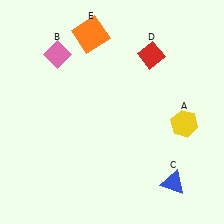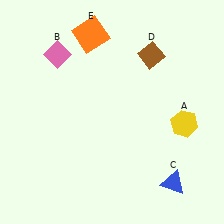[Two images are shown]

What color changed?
The diamond (D) changed from red in Image 1 to brown in Image 2.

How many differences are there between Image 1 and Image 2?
There is 1 difference between the two images.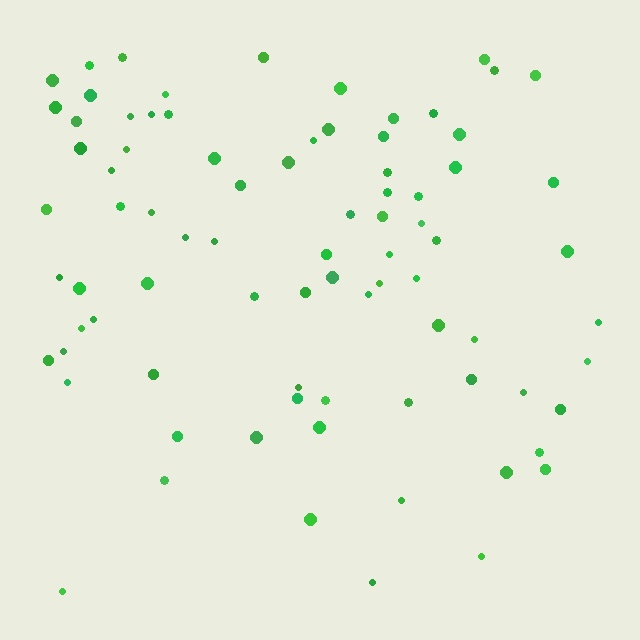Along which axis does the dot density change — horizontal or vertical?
Vertical.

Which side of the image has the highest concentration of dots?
The top.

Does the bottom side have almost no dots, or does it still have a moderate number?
Still a moderate number, just noticeably fewer than the top.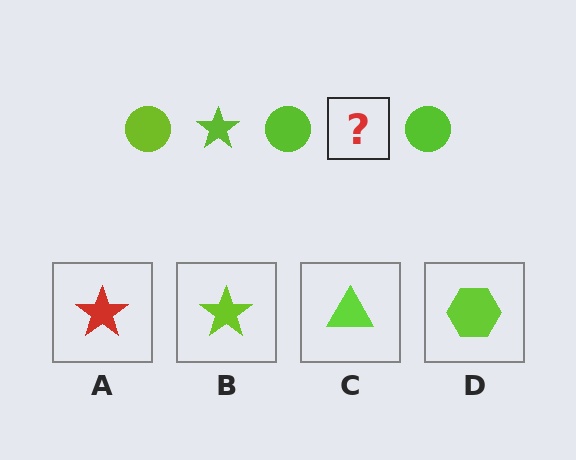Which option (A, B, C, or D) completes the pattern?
B.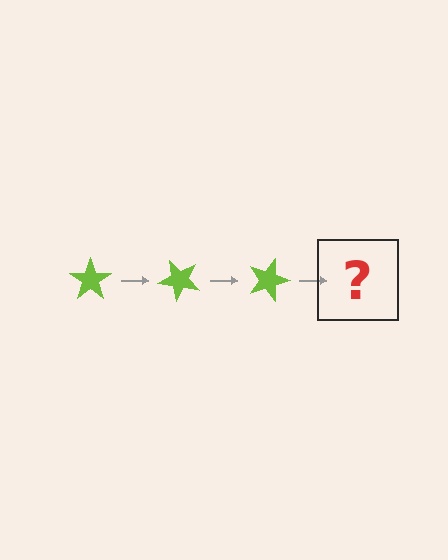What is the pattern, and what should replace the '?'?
The pattern is that the star rotates 45 degrees each step. The '?' should be a lime star rotated 135 degrees.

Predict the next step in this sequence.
The next step is a lime star rotated 135 degrees.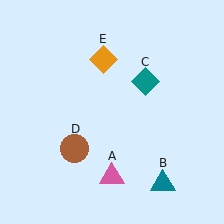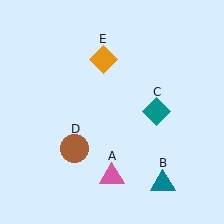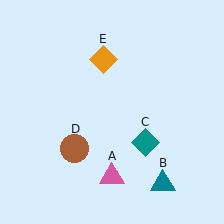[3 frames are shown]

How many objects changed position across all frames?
1 object changed position: teal diamond (object C).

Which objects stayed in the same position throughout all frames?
Pink triangle (object A) and teal triangle (object B) and brown circle (object D) and orange diamond (object E) remained stationary.